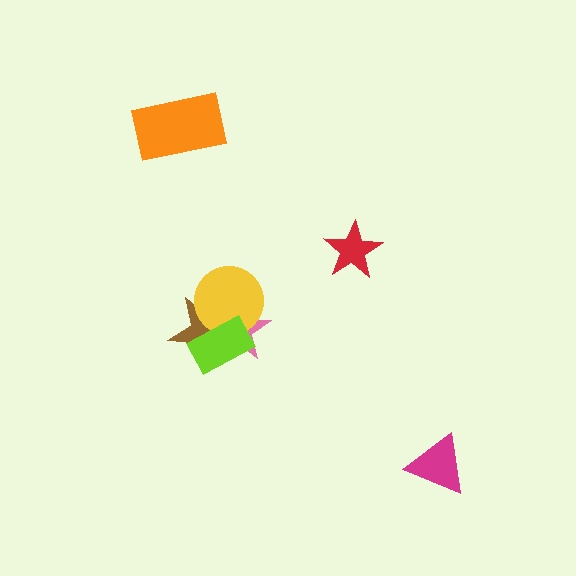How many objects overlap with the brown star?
3 objects overlap with the brown star.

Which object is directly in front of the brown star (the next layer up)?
The pink star is directly in front of the brown star.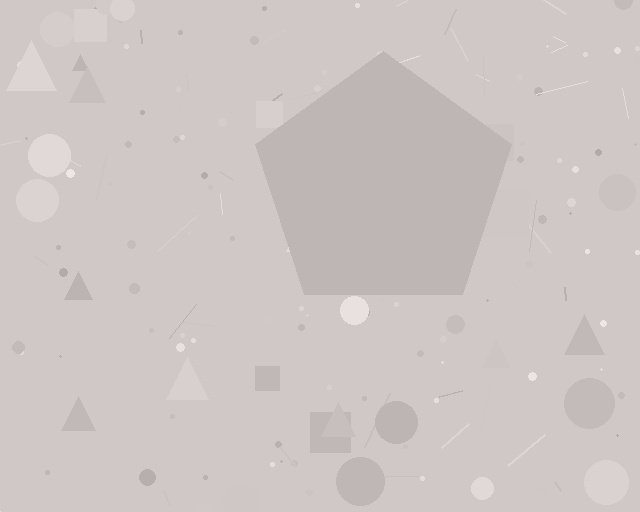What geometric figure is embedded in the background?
A pentagon is embedded in the background.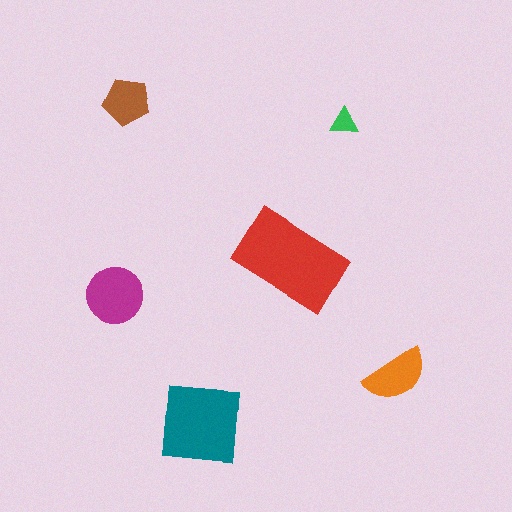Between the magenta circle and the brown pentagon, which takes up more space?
The magenta circle.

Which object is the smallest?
The green triangle.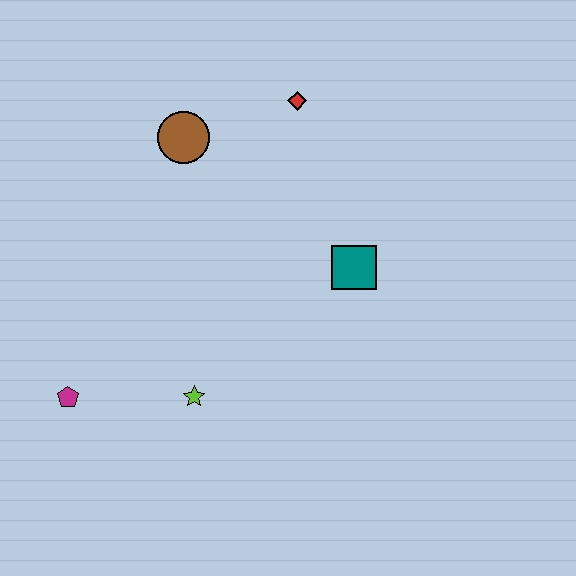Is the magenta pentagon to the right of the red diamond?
No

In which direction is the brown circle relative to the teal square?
The brown circle is to the left of the teal square.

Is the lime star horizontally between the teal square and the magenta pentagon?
Yes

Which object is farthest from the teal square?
The magenta pentagon is farthest from the teal square.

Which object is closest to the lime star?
The magenta pentagon is closest to the lime star.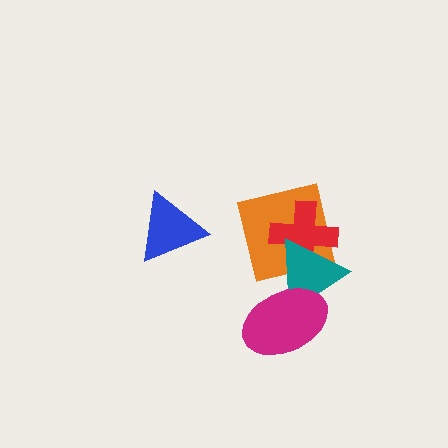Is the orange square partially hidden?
Yes, it is partially covered by another shape.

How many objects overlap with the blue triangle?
0 objects overlap with the blue triangle.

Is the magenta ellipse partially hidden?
No, no other shape covers it.